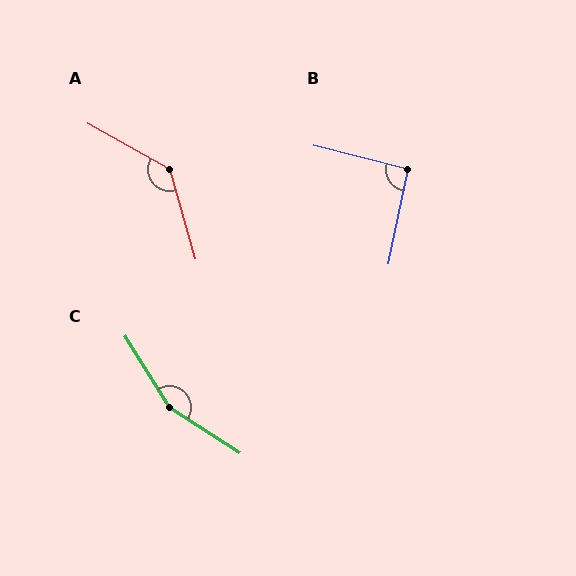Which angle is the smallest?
B, at approximately 93 degrees.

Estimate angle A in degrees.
Approximately 135 degrees.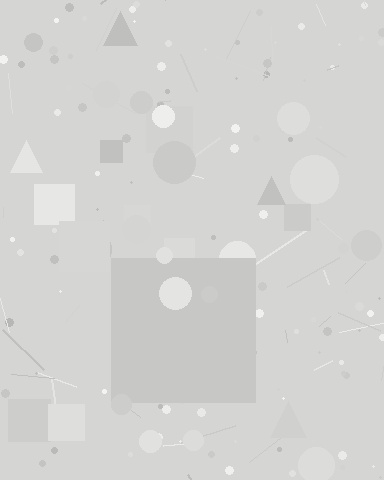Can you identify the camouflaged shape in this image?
The camouflaged shape is a square.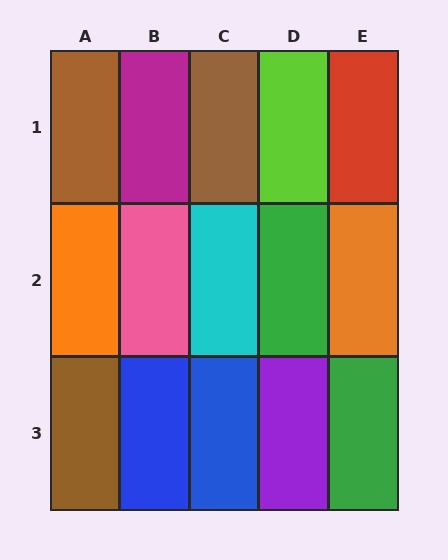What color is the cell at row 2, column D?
Green.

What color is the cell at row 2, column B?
Pink.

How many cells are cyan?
1 cell is cyan.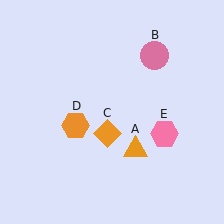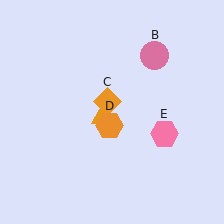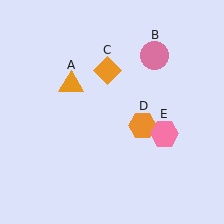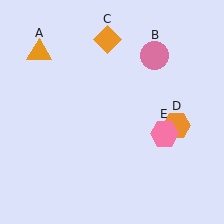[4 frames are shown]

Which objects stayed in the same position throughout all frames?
Pink circle (object B) and pink hexagon (object E) remained stationary.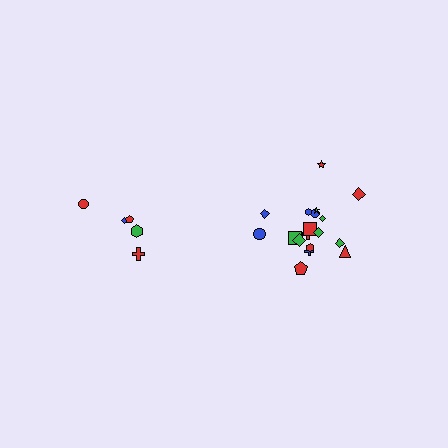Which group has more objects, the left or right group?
The right group.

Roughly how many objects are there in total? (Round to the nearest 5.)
Roughly 25 objects in total.